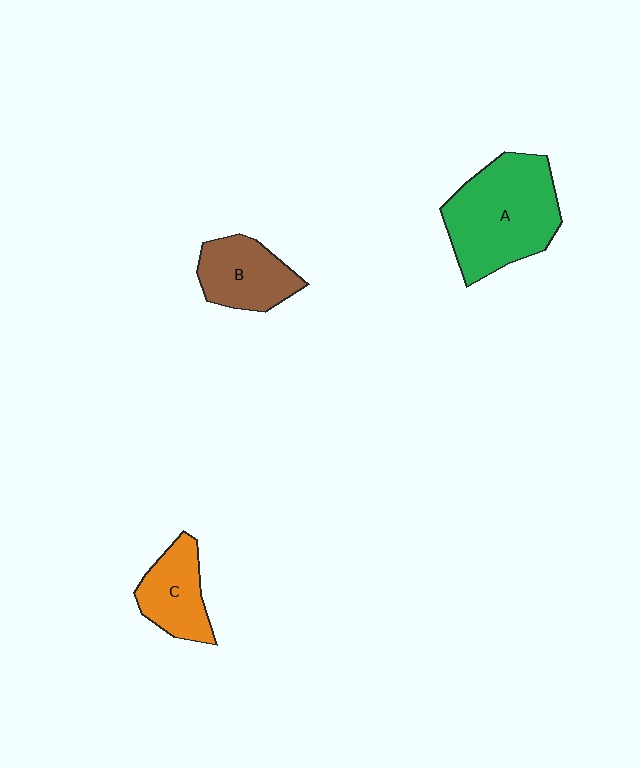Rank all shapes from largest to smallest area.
From largest to smallest: A (green), B (brown), C (orange).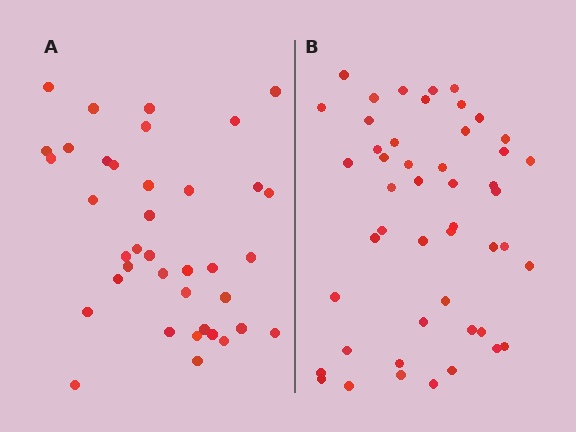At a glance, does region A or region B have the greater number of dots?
Region B (the right region) has more dots.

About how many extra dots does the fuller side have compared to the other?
Region B has roughly 10 or so more dots than region A.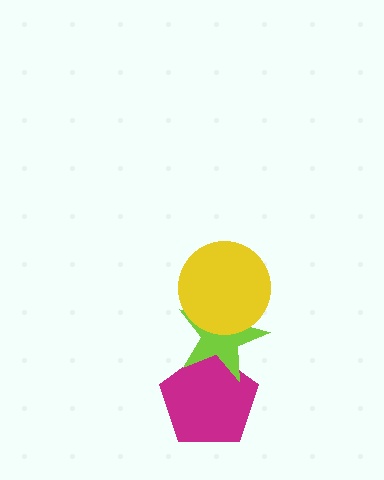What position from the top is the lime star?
The lime star is 2nd from the top.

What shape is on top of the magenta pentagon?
The lime star is on top of the magenta pentagon.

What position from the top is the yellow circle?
The yellow circle is 1st from the top.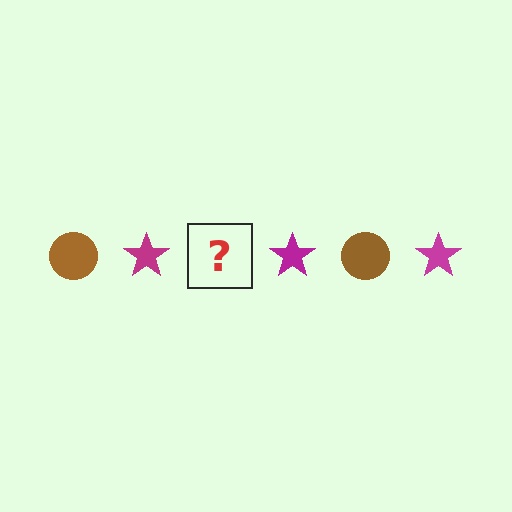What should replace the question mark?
The question mark should be replaced with a brown circle.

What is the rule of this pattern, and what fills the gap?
The rule is that the pattern alternates between brown circle and magenta star. The gap should be filled with a brown circle.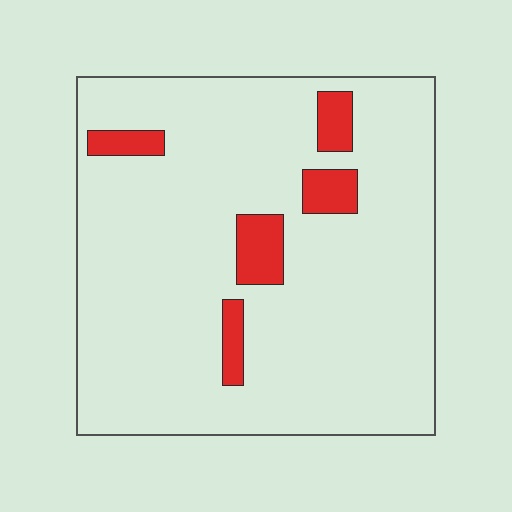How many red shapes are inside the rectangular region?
5.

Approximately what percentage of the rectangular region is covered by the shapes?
Approximately 10%.